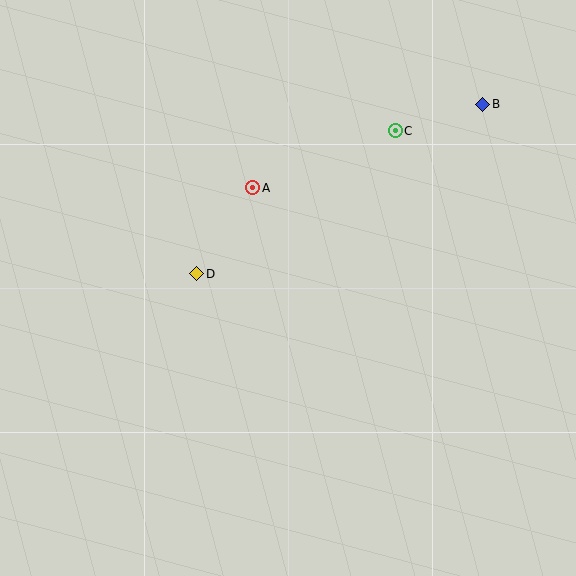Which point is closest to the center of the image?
Point D at (197, 274) is closest to the center.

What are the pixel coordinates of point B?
Point B is at (483, 104).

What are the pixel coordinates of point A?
Point A is at (253, 188).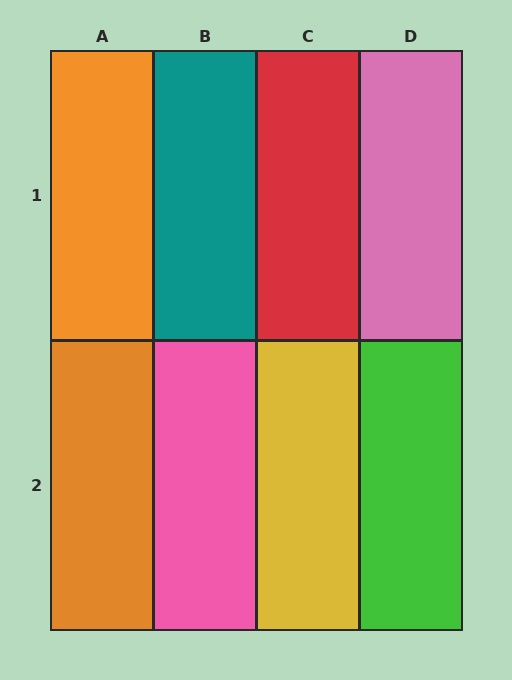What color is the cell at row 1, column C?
Red.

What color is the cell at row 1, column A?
Orange.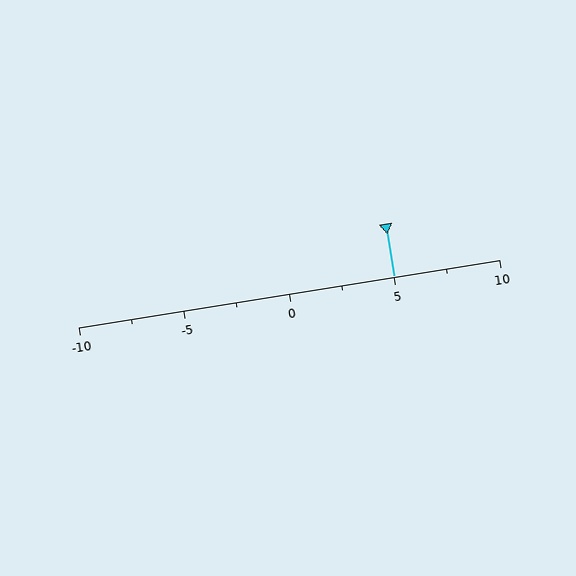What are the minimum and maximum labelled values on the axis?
The axis runs from -10 to 10.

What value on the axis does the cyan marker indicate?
The marker indicates approximately 5.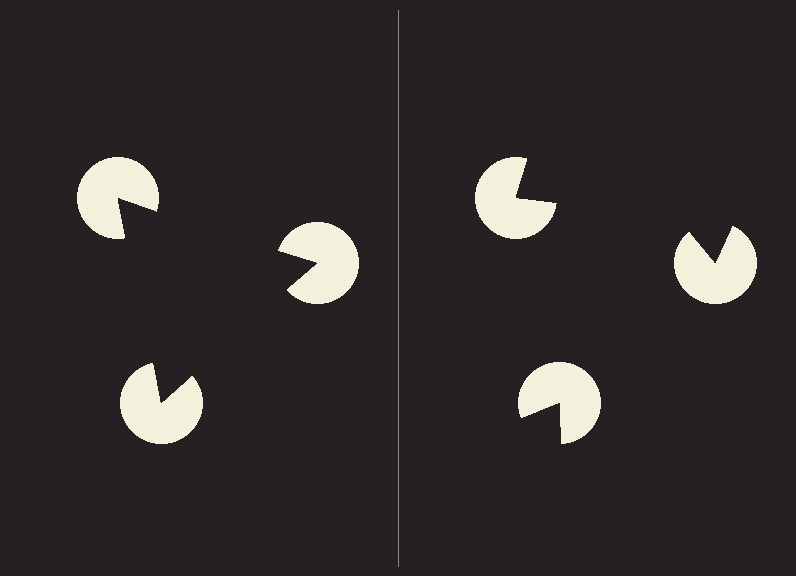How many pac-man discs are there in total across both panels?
6 — 3 on each side.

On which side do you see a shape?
An illusory triangle appears on the left side. On the right side the wedge cuts are rotated, so no coherent shape forms.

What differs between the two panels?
The pac-man discs are positioned identically on both sides; only the wedge orientations differ. On the left they align to a triangle; on the right they are misaligned.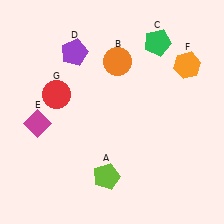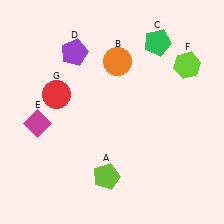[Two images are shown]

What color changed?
The hexagon (F) changed from orange in Image 1 to lime in Image 2.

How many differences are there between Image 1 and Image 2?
There is 1 difference between the two images.